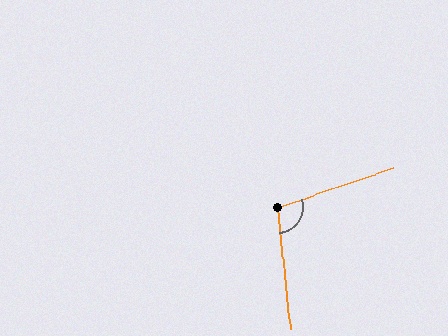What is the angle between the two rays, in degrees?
Approximately 103 degrees.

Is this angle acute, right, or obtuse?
It is obtuse.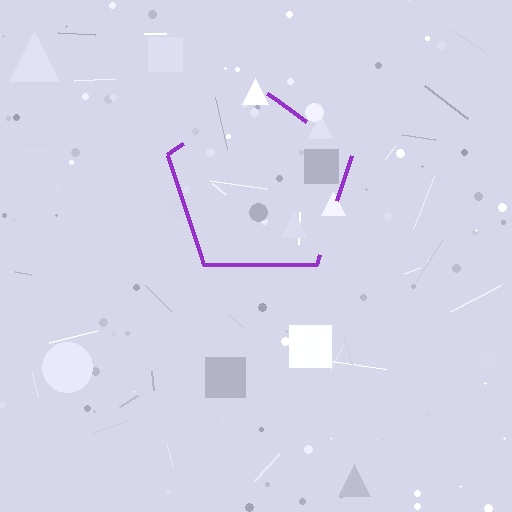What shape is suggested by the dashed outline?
The dashed outline suggests a pentagon.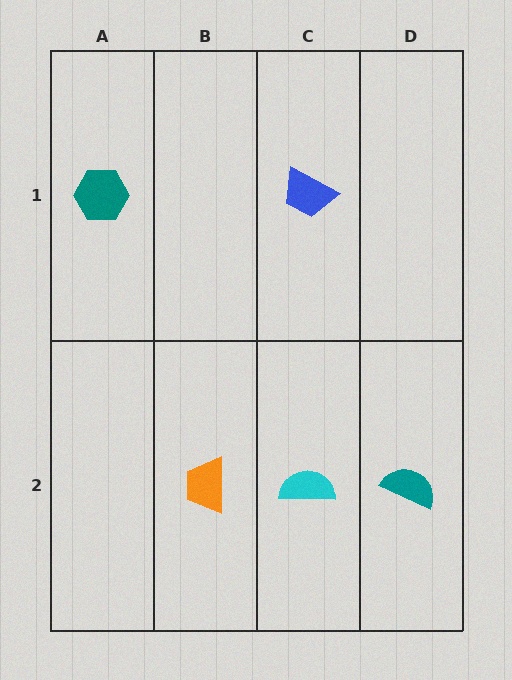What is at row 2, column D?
A teal semicircle.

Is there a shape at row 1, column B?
No, that cell is empty.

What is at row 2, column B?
An orange trapezoid.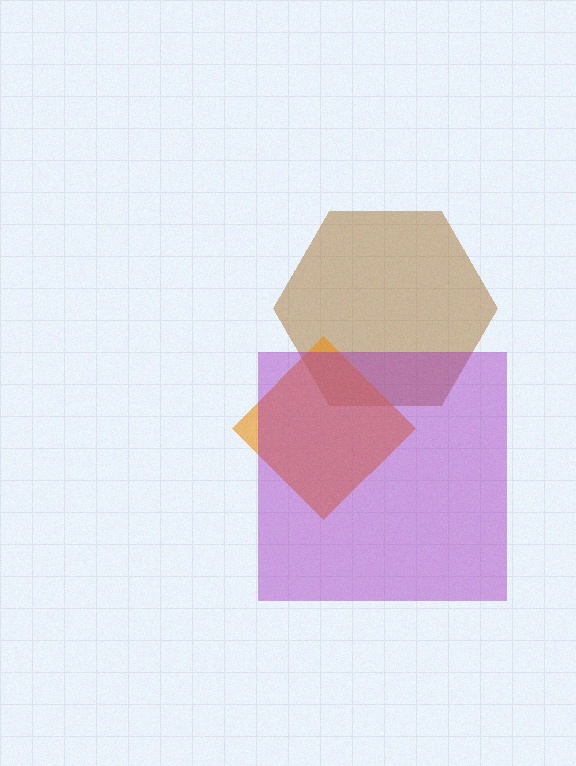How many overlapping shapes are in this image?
There are 3 overlapping shapes in the image.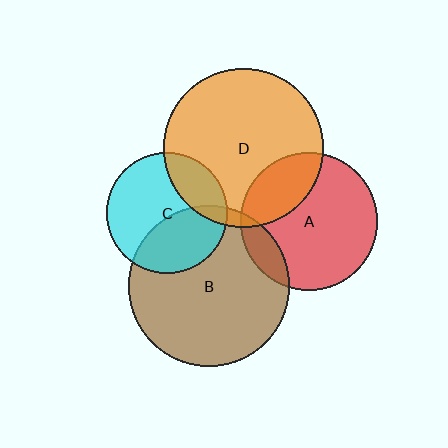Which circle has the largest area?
Circle B (brown).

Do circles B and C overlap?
Yes.